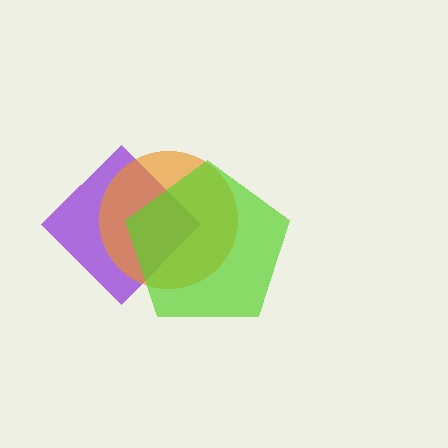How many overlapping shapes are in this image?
There are 3 overlapping shapes in the image.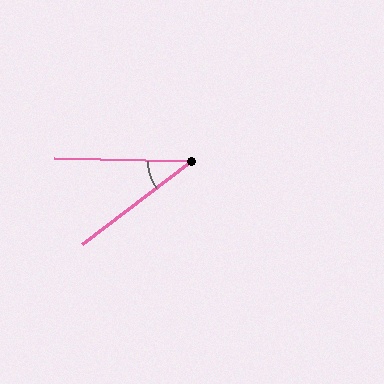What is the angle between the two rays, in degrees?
Approximately 39 degrees.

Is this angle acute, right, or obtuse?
It is acute.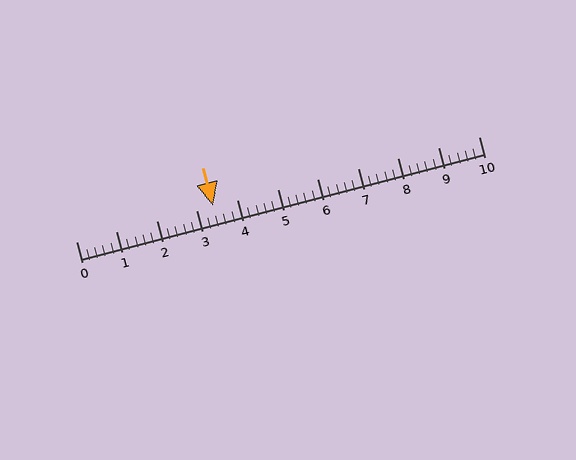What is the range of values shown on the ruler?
The ruler shows values from 0 to 10.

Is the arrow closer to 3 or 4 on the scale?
The arrow is closer to 3.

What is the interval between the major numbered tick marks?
The major tick marks are spaced 1 units apart.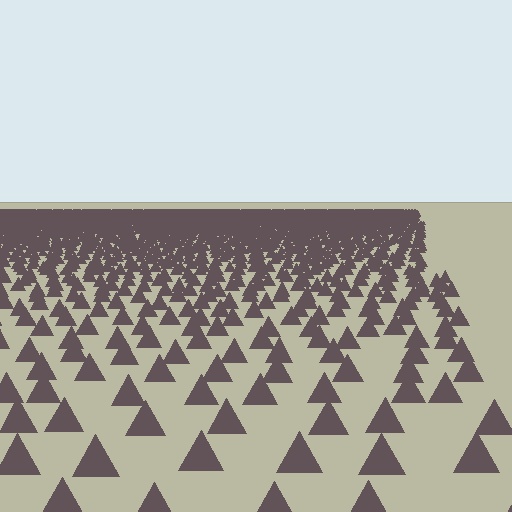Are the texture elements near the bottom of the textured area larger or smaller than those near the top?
Larger. Near the bottom, elements are closer to the viewer and appear at a bigger on-screen size.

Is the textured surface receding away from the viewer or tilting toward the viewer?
The surface is receding away from the viewer. Texture elements get smaller and denser toward the top.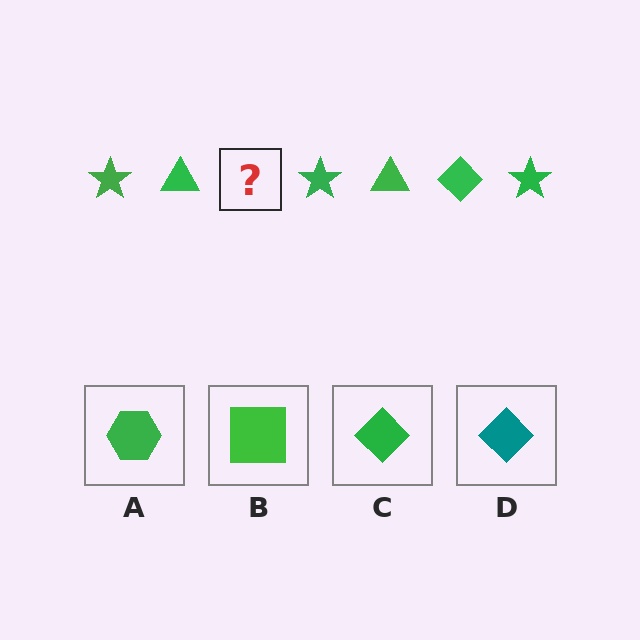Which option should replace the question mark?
Option C.